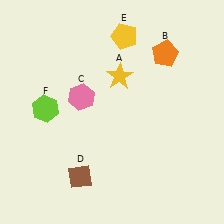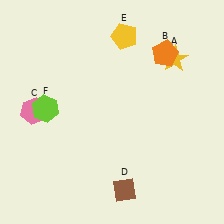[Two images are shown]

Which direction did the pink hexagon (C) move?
The pink hexagon (C) moved left.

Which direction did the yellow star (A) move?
The yellow star (A) moved right.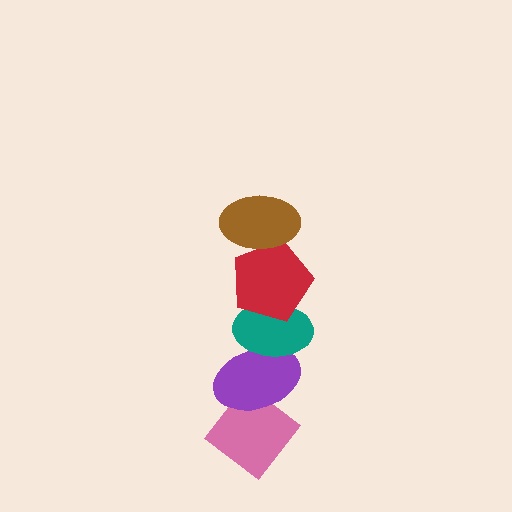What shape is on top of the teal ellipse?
The red pentagon is on top of the teal ellipse.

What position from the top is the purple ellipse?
The purple ellipse is 4th from the top.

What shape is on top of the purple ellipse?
The teal ellipse is on top of the purple ellipse.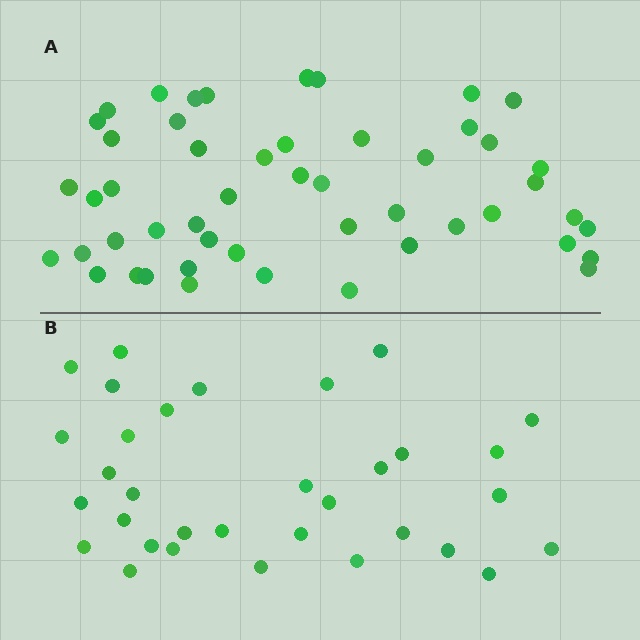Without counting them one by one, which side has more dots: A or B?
Region A (the top region) has more dots.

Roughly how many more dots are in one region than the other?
Region A has approximately 15 more dots than region B.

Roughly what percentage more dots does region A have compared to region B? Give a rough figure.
About 50% more.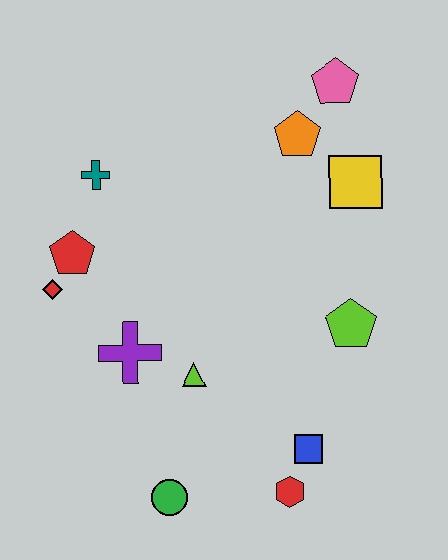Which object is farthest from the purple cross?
The pink pentagon is farthest from the purple cross.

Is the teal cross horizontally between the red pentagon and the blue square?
Yes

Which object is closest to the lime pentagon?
The blue square is closest to the lime pentagon.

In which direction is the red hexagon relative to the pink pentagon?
The red hexagon is below the pink pentagon.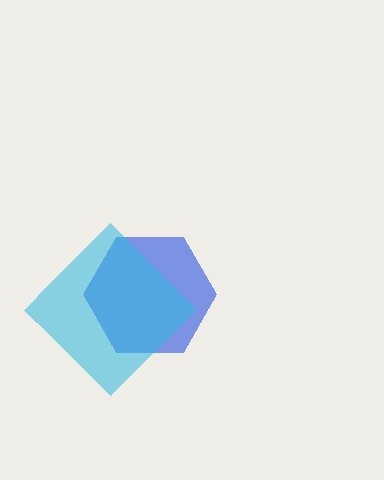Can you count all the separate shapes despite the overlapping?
Yes, there are 2 separate shapes.